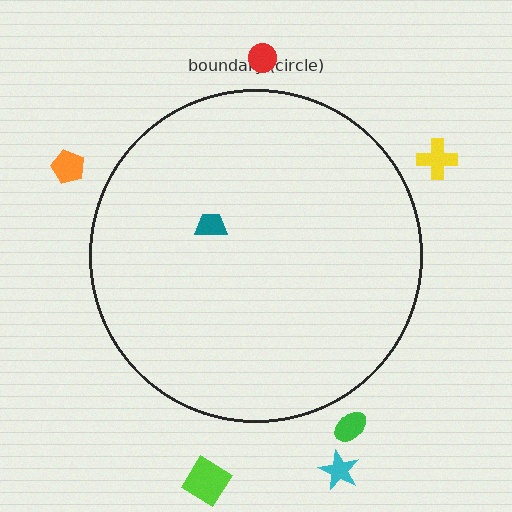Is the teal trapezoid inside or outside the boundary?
Inside.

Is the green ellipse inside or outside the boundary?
Outside.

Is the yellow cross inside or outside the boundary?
Outside.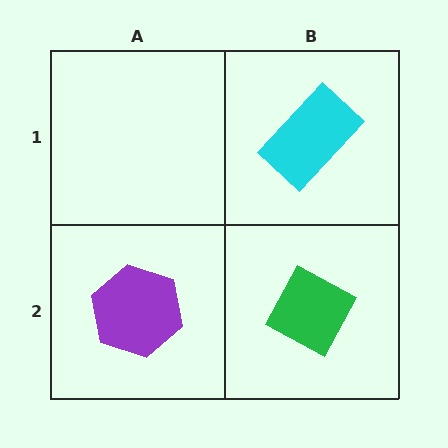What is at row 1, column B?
A cyan rectangle.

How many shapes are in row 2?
2 shapes.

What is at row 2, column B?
A green diamond.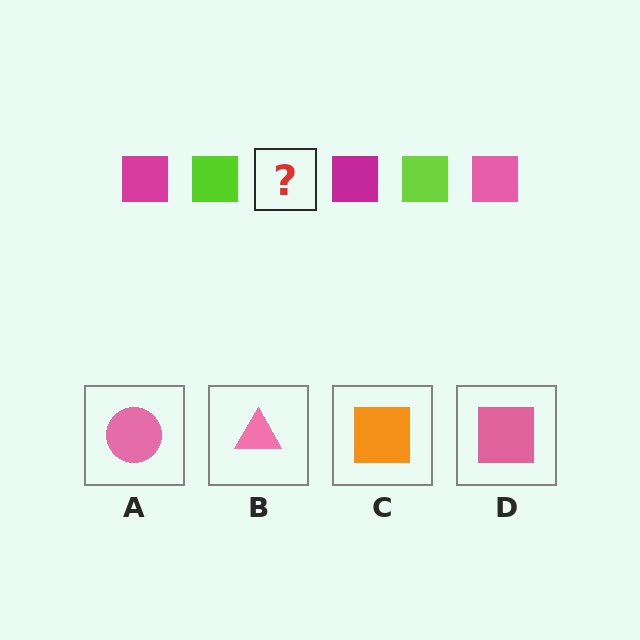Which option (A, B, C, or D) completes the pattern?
D.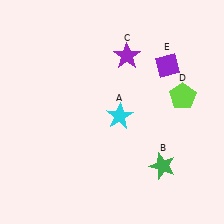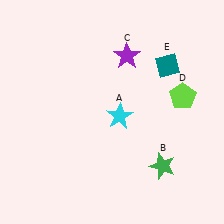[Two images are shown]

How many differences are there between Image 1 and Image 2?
There is 1 difference between the two images.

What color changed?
The diamond (E) changed from purple in Image 1 to teal in Image 2.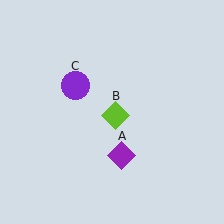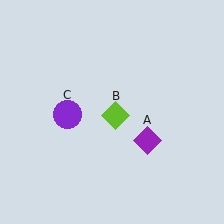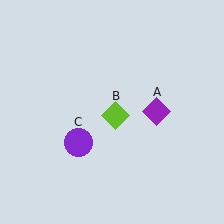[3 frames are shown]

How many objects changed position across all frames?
2 objects changed position: purple diamond (object A), purple circle (object C).